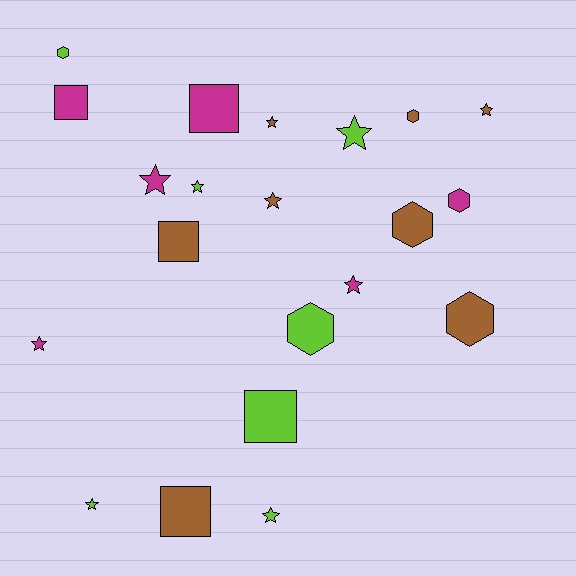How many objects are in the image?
There are 21 objects.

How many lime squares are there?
There is 1 lime square.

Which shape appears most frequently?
Star, with 10 objects.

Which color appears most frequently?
Brown, with 8 objects.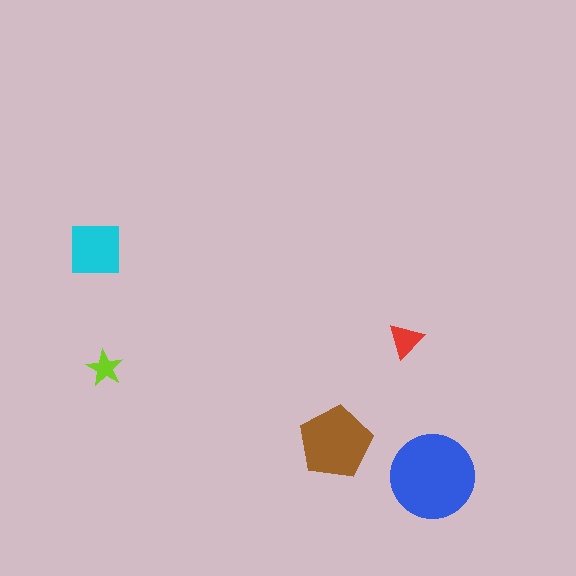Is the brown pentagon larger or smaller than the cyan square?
Larger.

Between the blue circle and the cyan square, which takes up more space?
The blue circle.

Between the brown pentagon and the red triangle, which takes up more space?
The brown pentagon.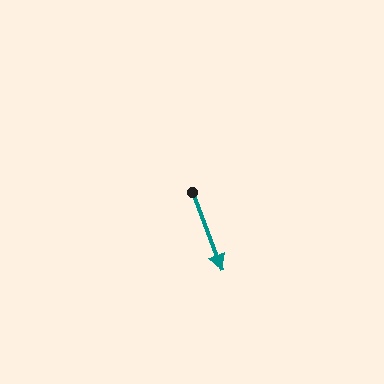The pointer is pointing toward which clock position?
Roughly 5 o'clock.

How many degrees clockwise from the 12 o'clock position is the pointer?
Approximately 159 degrees.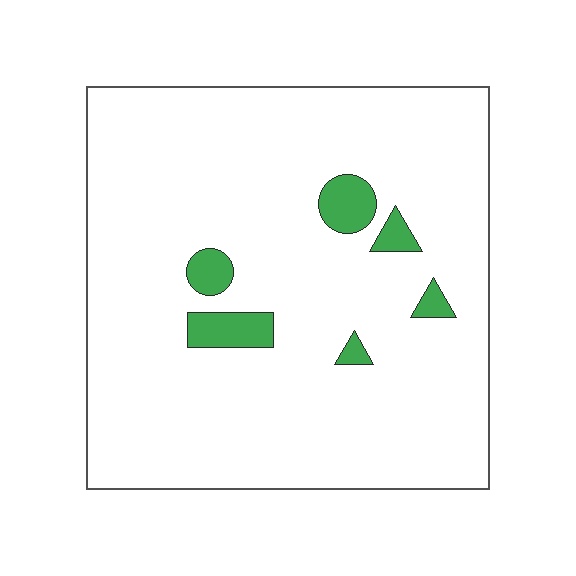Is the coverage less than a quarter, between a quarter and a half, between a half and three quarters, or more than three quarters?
Less than a quarter.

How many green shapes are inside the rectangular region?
6.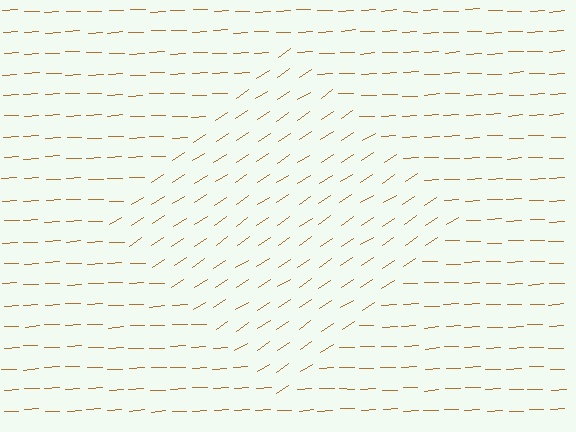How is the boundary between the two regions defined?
The boundary is defined purely by a change in line orientation (approximately 31 degrees difference). All lines are the same color and thickness.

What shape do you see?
I see a diamond.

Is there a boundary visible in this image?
Yes, there is a texture boundary formed by a change in line orientation.